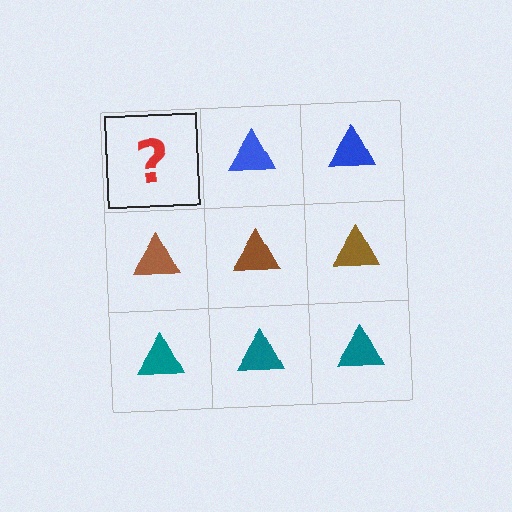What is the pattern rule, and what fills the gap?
The rule is that each row has a consistent color. The gap should be filled with a blue triangle.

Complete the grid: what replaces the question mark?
The question mark should be replaced with a blue triangle.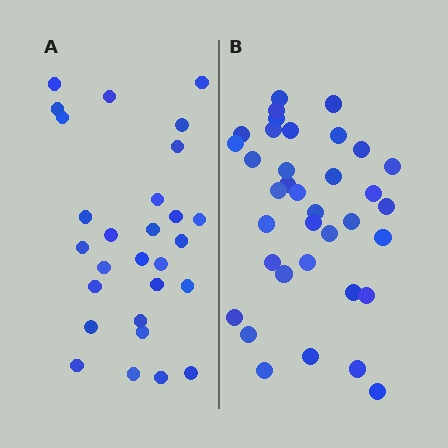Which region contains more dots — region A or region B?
Region B (the right region) has more dots.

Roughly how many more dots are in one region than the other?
Region B has roughly 8 or so more dots than region A.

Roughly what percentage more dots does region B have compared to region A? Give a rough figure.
About 30% more.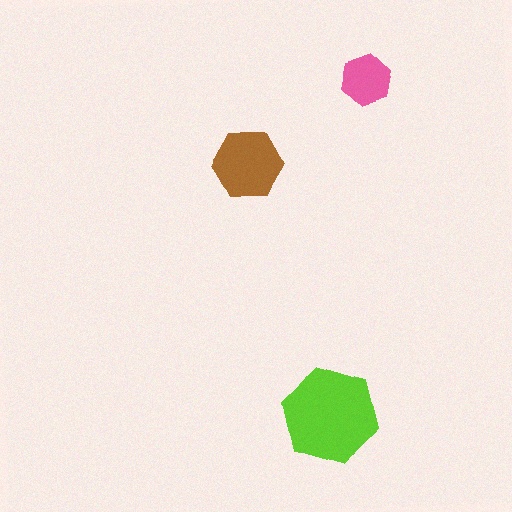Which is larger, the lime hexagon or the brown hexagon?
The lime one.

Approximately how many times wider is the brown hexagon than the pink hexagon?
About 1.5 times wider.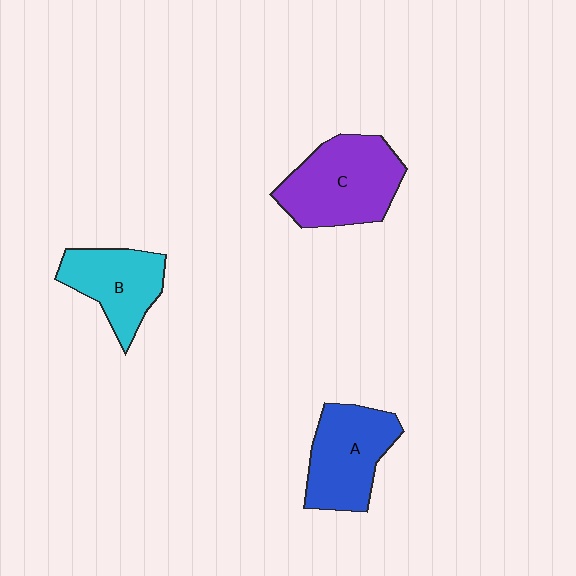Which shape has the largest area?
Shape C (purple).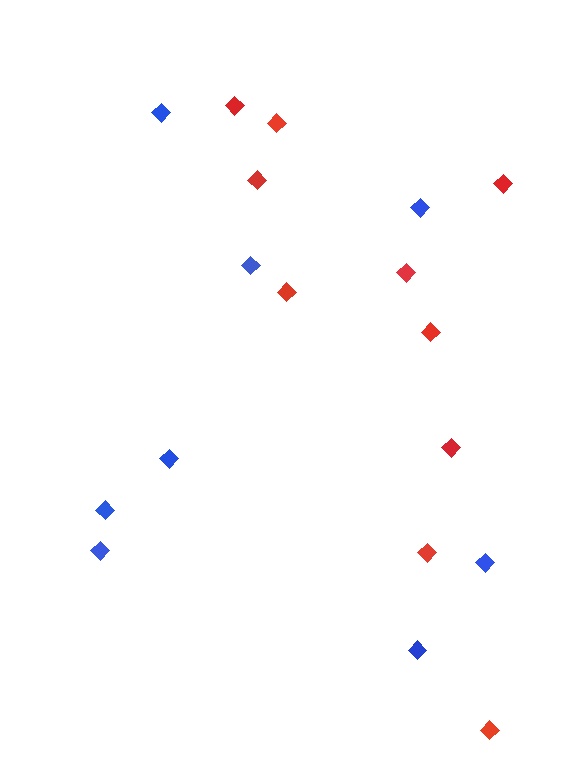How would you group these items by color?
There are 2 groups: one group of blue diamonds (8) and one group of red diamonds (10).